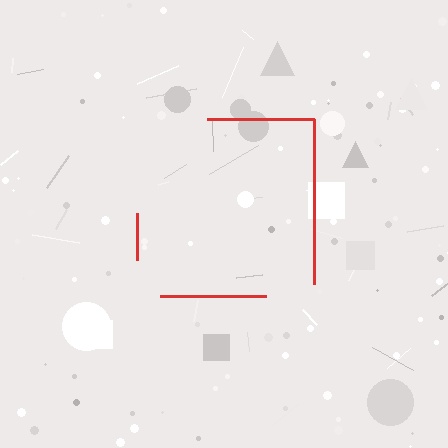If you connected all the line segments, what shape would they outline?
They would outline a square.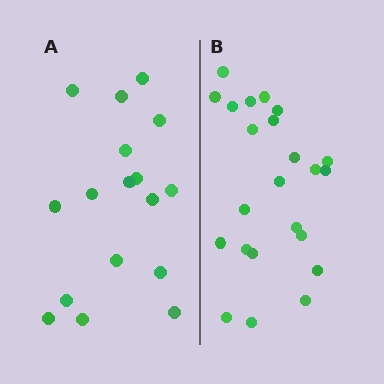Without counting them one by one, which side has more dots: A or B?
Region B (the right region) has more dots.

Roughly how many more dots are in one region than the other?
Region B has about 6 more dots than region A.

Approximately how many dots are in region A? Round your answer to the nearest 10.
About 20 dots. (The exact count is 17, which rounds to 20.)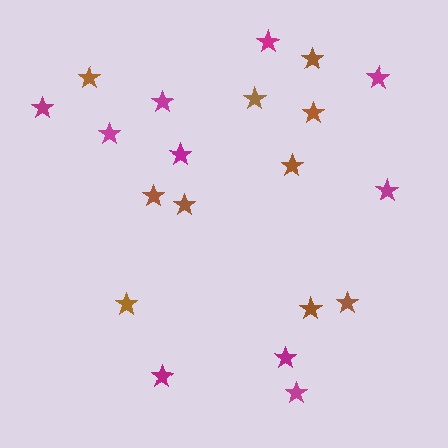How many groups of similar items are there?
There are 2 groups: one group of brown stars (10) and one group of magenta stars (10).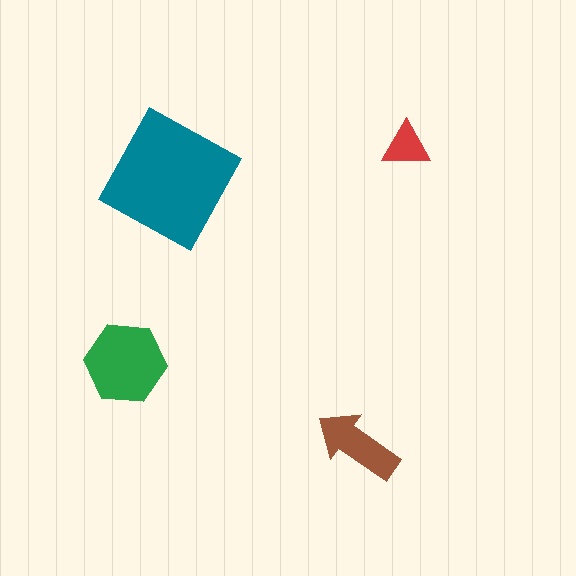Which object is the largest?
The teal square.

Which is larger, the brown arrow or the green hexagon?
The green hexagon.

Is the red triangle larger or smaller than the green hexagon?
Smaller.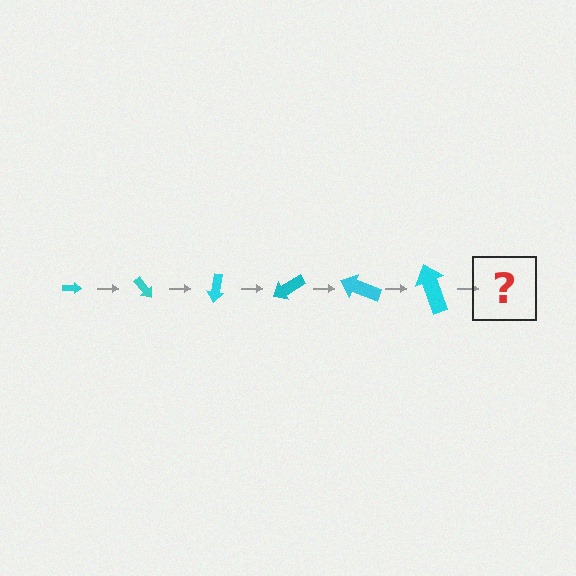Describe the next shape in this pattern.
It should be an arrow, larger than the previous one and rotated 300 degrees from the start.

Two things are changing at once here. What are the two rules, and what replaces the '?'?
The two rules are that the arrow grows larger each step and it rotates 50 degrees each step. The '?' should be an arrow, larger than the previous one and rotated 300 degrees from the start.